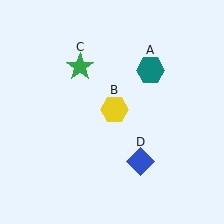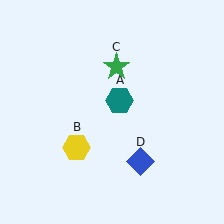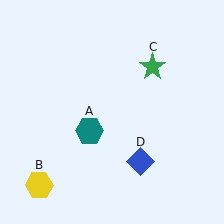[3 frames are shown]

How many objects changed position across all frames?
3 objects changed position: teal hexagon (object A), yellow hexagon (object B), green star (object C).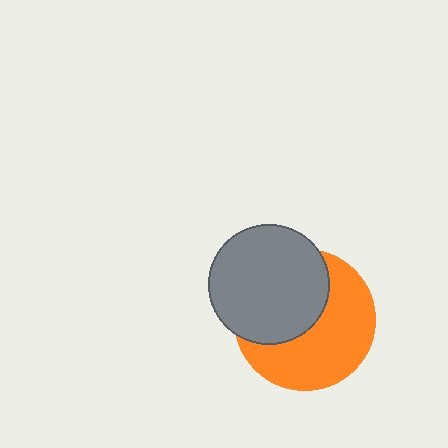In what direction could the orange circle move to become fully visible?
The orange circle could move toward the lower-right. That would shift it out from behind the gray circle entirely.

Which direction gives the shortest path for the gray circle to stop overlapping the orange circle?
Moving toward the upper-left gives the shortest separation.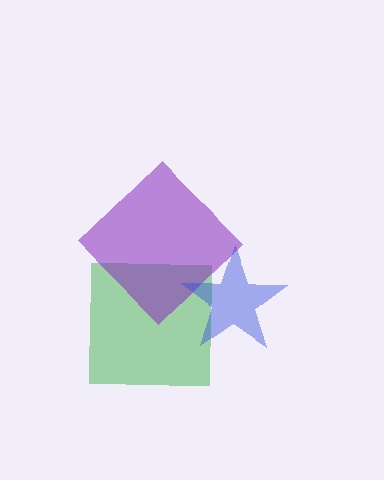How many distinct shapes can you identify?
There are 3 distinct shapes: a green square, a purple diamond, a blue star.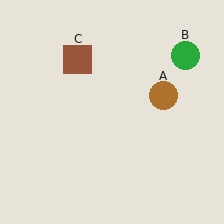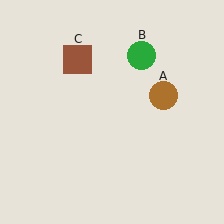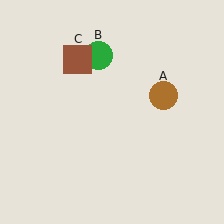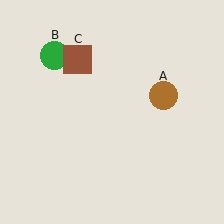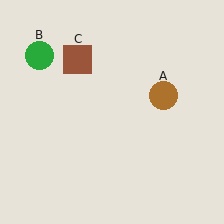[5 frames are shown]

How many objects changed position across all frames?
1 object changed position: green circle (object B).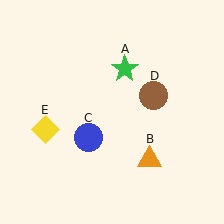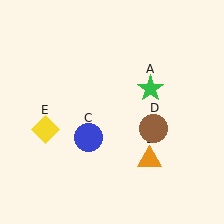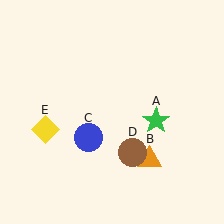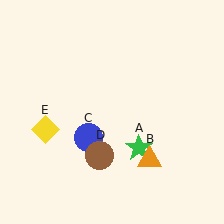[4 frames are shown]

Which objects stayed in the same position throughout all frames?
Orange triangle (object B) and blue circle (object C) and yellow diamond (object E) remained stationary.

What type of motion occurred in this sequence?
The green star (object A), brown circle (object D) rotated clockwise around the center of the scene.